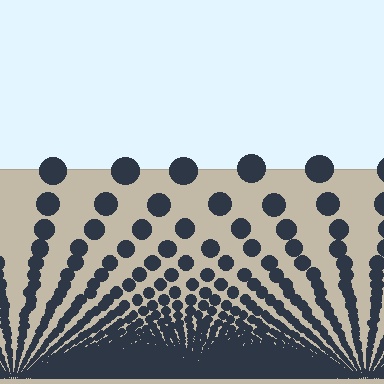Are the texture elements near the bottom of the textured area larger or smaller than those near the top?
Smaller. The gradient is inverted — elements near the bottom are smaller and denser.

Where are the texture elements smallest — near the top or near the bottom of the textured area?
Near the bottom.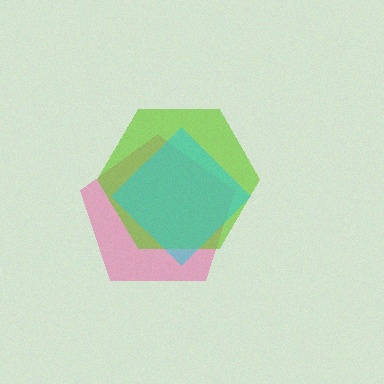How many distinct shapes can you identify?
There are 3 distinct shapes: a pink pentagon, a lime hexagon, a cyan diamond.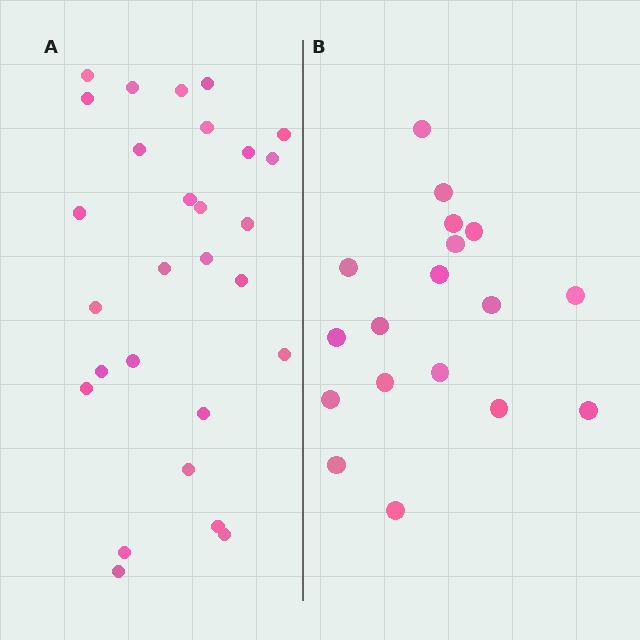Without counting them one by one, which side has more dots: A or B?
Region A (the left region) has more dots.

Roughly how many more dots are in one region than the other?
Region A has roughly 10 or so more dots than region B.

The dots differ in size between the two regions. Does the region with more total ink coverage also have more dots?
No. Region B has more total ink coverage because its dots are larger, but region A actually contains more individual dots. Total area can be misleading — the number of items is what matters here.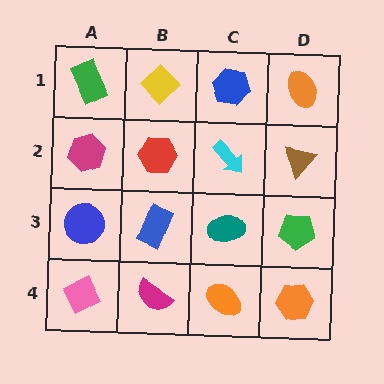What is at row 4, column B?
A magenta semicircle.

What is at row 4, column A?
A pink diamond.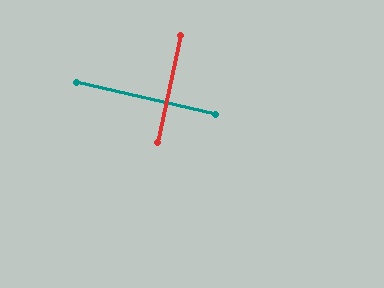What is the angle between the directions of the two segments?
Approximately 89 degrees.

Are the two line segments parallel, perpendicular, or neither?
Perpendicular — they meet at approximately 89°.